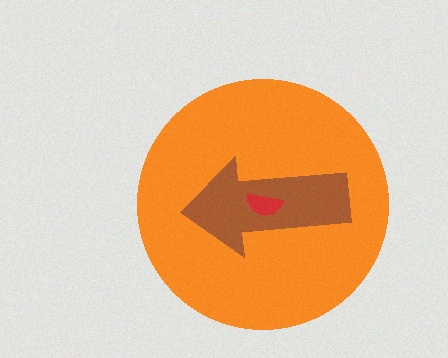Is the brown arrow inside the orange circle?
Yes.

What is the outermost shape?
The orange circle.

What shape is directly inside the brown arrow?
The red semicircle.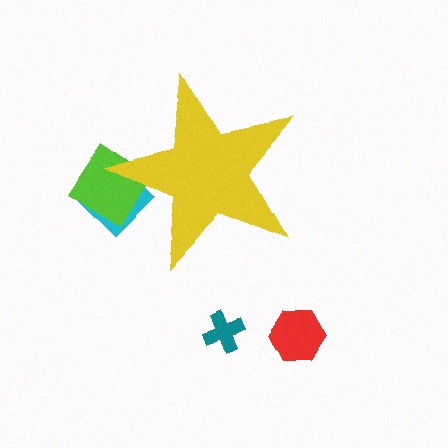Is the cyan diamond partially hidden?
Yes, the cyan diamond is partially hidden behind the yellow star.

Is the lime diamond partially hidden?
Yes, the lime diamond is partially hidden behind the yellow star.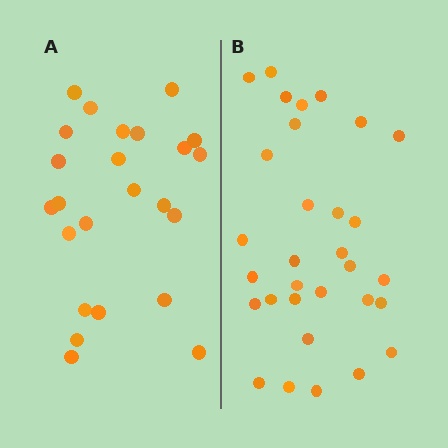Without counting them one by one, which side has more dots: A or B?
Region B (the right region) has more dots.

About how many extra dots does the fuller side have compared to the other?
Region B has roughly 8 or so more dots than region A.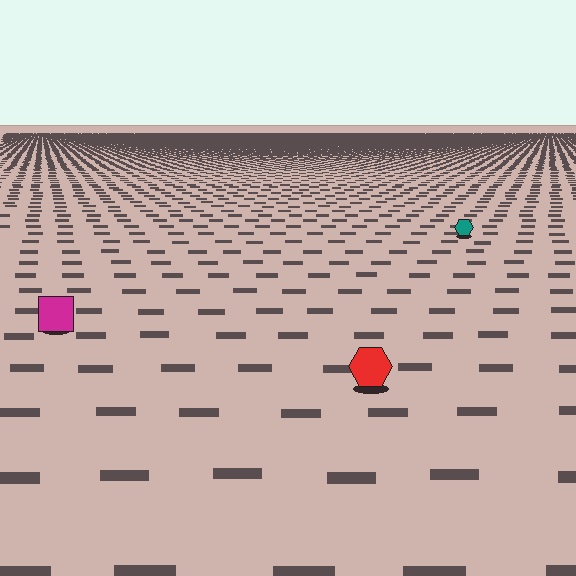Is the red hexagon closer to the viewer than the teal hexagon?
Yes. The red hexagon is closer — you can tell from the texture gradient: the ground texture is coarser near it.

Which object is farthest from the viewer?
The teal hexagon is farthest from the viewer. It appears smaller and the ground texture around it is denser.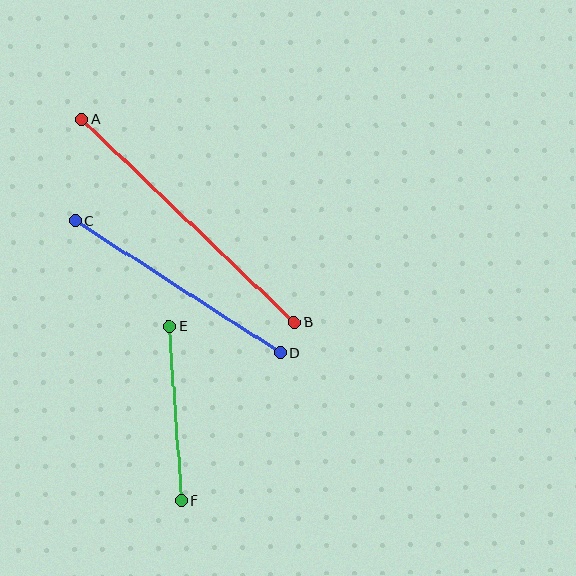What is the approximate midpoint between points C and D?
The midpoint is at approximately (178, 287) pixels.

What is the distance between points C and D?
The distance is approximately 244 pixels.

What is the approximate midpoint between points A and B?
The midpoint is at approximately (188, 221) pixels.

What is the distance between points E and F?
The distance is approximately 175 pixels.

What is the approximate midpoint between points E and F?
The midpoint is at approximately (175, 413) pixels.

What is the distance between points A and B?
The distance is approximately 294 pixels.